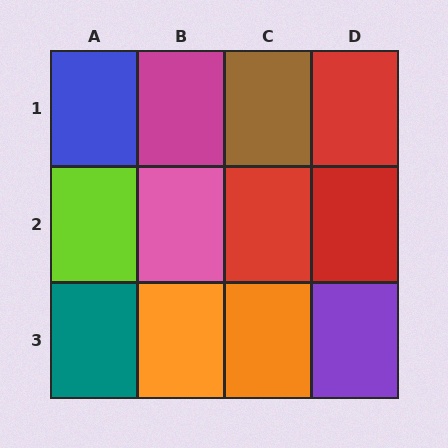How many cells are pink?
1 cell is pink.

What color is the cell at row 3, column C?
Orange.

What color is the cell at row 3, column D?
Purple.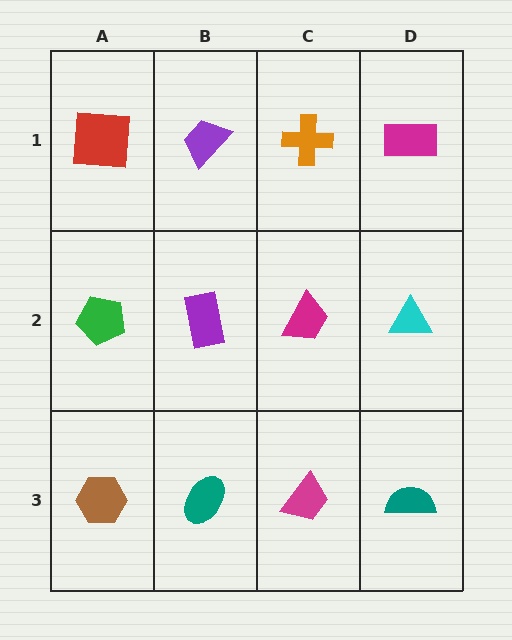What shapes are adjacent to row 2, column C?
An orange cross (row 1, column C), a magenta trapezoid (row 3, column C), a purple rectangle (row 2, column B), a cyan triangle (row 2, column D).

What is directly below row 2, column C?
A magenta trapezoid.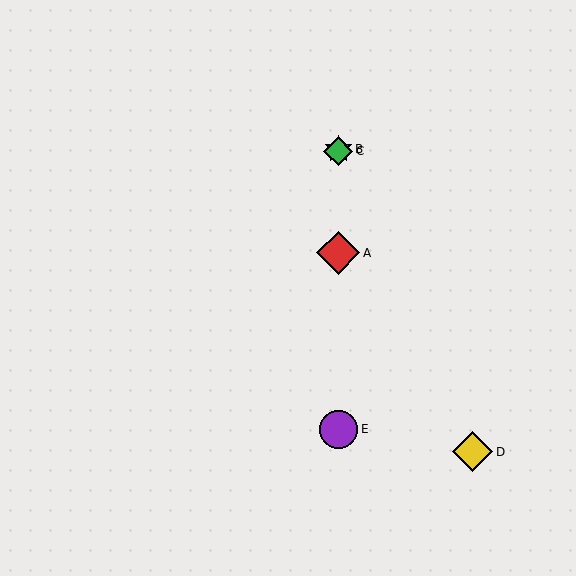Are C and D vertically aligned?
No, C is at x≈338 and D is at x≈473.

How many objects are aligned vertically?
4 objects (A, B, C, E) are aligned vertically.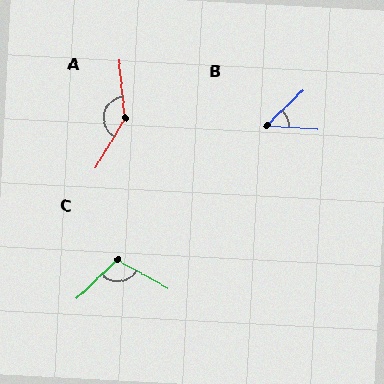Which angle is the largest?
A, at approximately 144 degrees.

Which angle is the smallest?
B, at approximately 48 degrees.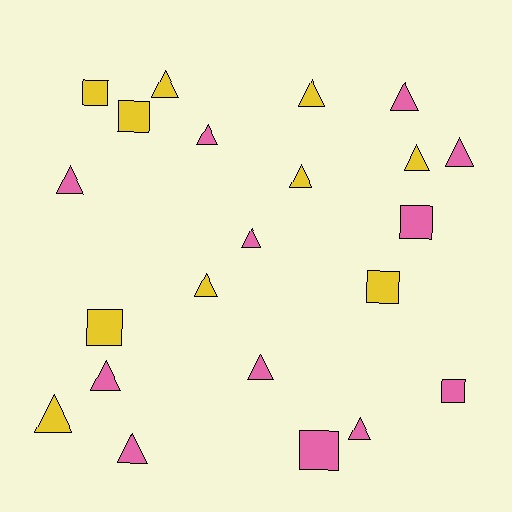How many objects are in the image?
There are 22 objects.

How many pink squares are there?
There are 3 pink squares.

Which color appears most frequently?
Pink, with 12 objects.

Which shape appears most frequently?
Triangle, with 15 objects.